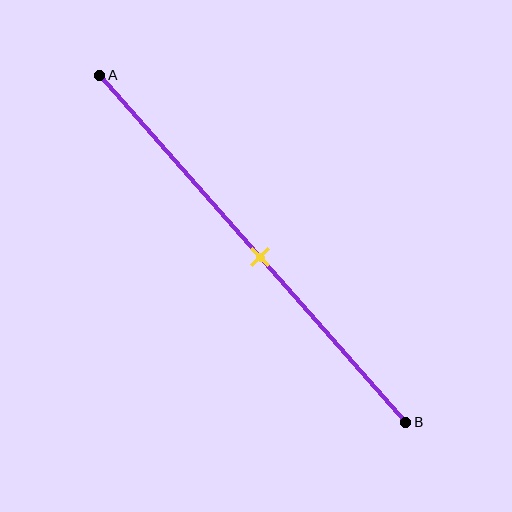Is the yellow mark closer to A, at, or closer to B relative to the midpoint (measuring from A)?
The yellow mark is approximately at the midpoint of segment AB.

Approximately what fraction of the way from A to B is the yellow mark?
The yellow mark is approximately 55% of the way from A to B.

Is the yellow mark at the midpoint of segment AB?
Yes, the mark is approximately at the midpoint.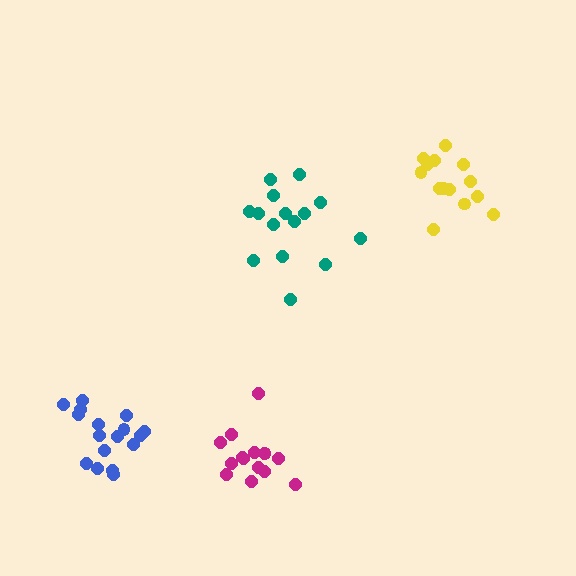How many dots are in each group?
Group 1: 17 dots, Group 2: 15 dots, Group 3: 14 dots, Group 4: 15 dots (61 total).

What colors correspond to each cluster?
The clusters are colored: blue, magenta, yellow, teal.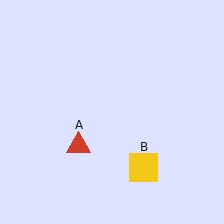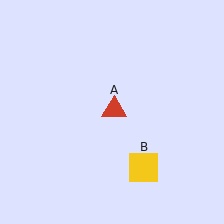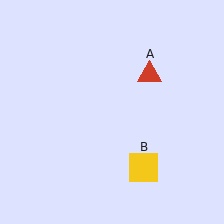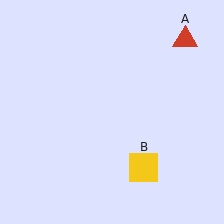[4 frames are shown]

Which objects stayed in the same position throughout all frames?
Yellow square (object B) remained stationary.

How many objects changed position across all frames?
1 object changed position: red triangle (object A).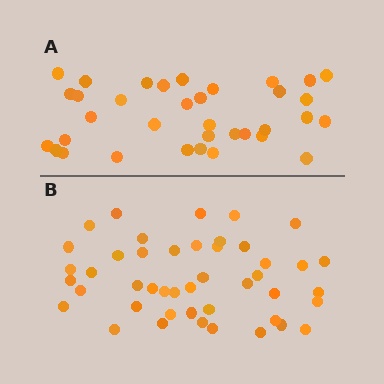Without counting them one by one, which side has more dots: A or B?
Region B (the bottom region) has more dots.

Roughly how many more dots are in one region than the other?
Region B has roughly 10 or so more dots than region A.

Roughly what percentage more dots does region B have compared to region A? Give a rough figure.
About 30% more.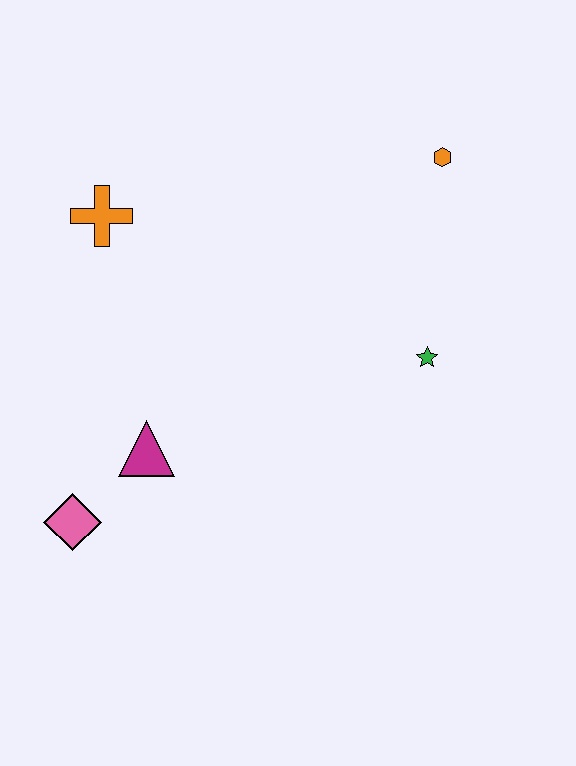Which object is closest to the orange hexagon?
The green star is closest to the orange hexagon.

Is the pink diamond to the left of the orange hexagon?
Yes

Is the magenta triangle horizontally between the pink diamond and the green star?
Yes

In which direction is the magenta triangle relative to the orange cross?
The magenta triangle is below the orange cross.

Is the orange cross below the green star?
No